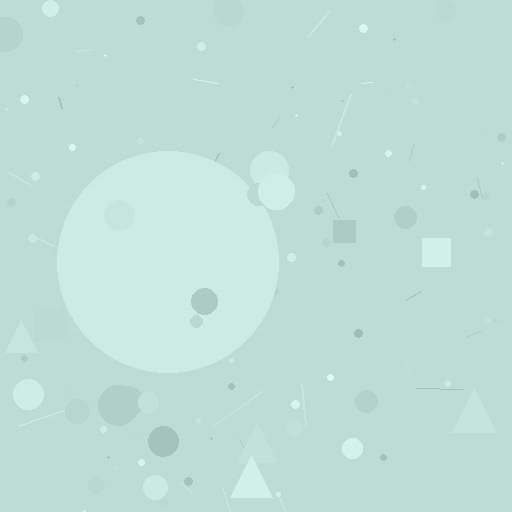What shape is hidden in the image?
A circle is hidden in the image.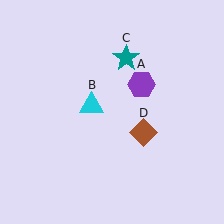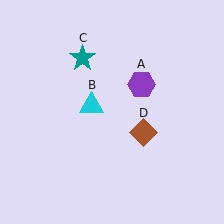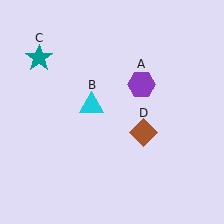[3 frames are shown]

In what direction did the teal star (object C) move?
The teal star (object C) moved left.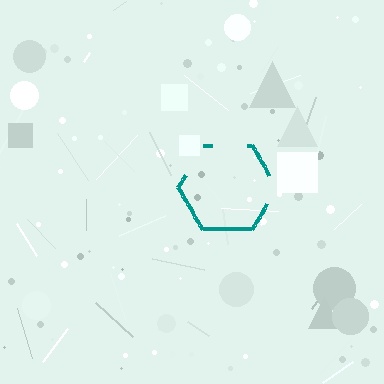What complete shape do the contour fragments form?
The contour fragments form a hexagon.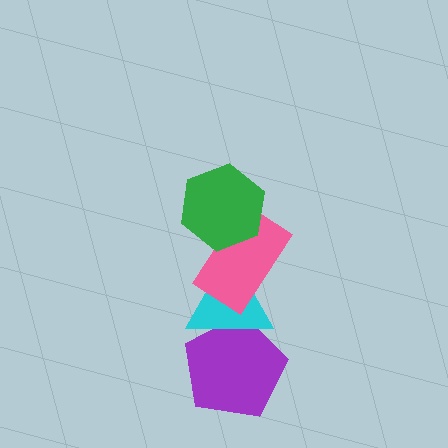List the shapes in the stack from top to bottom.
From top to bottom: the green hexagon, the pink rectangle, the cyan triangle, the purple pentagon.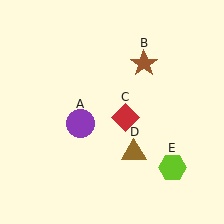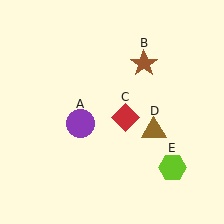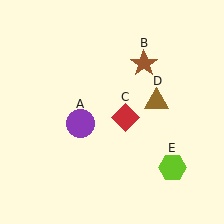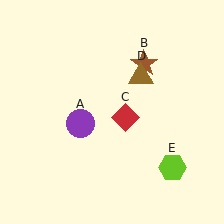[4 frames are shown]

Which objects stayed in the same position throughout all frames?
Purple circle (object A) and brown star (object B) and red diamond (object C) and lime hexagon (object E) remained stationary.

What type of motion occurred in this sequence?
The brown triangle (object D) rotated counterclockwise around the center of the scene.